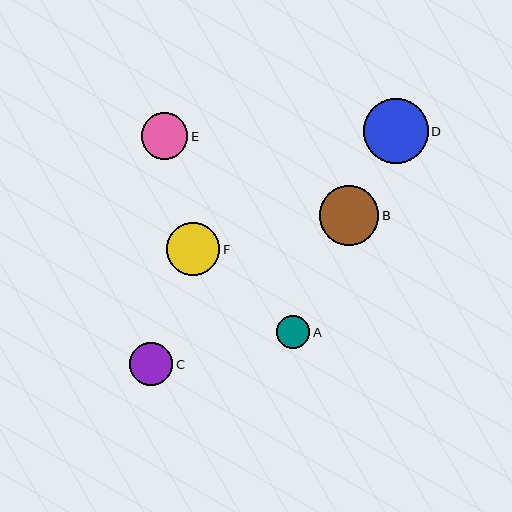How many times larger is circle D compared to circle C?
Circle D is approximately 1.5 times the size of circle C.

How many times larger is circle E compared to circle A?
Circle E is approximately 1.4 times the size of circle A.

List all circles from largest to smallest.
From largest to smallest: D, B, F, E, C, A.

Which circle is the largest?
Circle D is the largest with a size of approximately 64 pixels.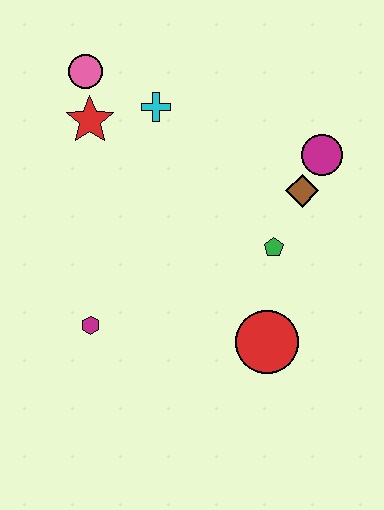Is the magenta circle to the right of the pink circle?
Yes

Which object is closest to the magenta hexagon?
The red circle is closest to the magenta hexagon.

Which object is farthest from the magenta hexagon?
The magenta circle is farthest from the magenta hexagon.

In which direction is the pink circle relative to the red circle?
The pink circle is above the red circle.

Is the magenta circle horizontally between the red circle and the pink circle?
No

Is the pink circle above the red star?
Yes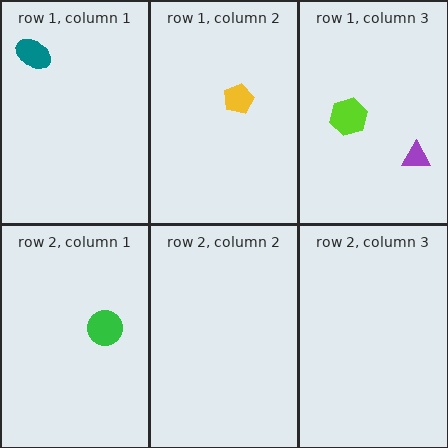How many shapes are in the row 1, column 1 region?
1.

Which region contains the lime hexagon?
The row 1, column 3 region.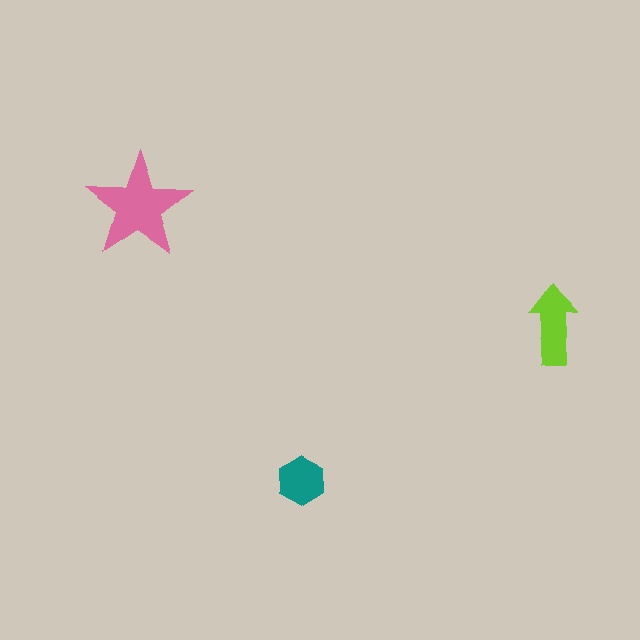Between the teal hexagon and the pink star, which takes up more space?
The pink star.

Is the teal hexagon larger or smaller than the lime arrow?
Smaller.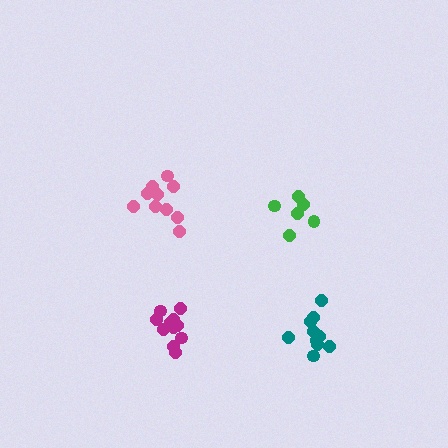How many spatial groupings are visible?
There are 4 spatial groupings.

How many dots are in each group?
Group 1: 6 dots, Group 2: 10 dots, Group 3: 11 dots, Group 4: 10 dots (37 total).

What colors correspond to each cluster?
The clusters are colored: green, pink, magenta, teal.